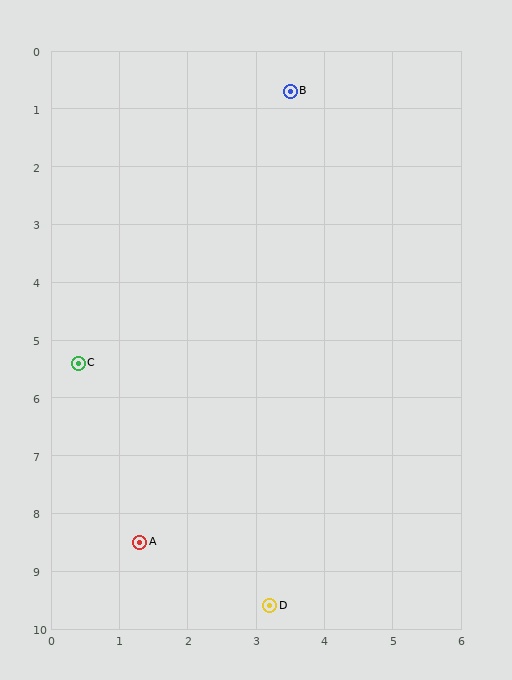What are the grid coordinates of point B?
Point B is at approximately (3.5, 0.7).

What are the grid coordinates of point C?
Point C is at approximately (0.4, 5.4).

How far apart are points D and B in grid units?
Points D and B are about 8.9 grid units apart.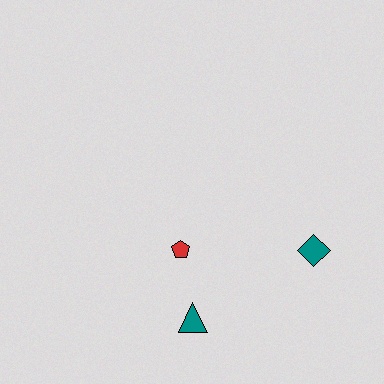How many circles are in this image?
There are no circles.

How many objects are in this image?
There are 3 objects.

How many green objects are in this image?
There are no green objects.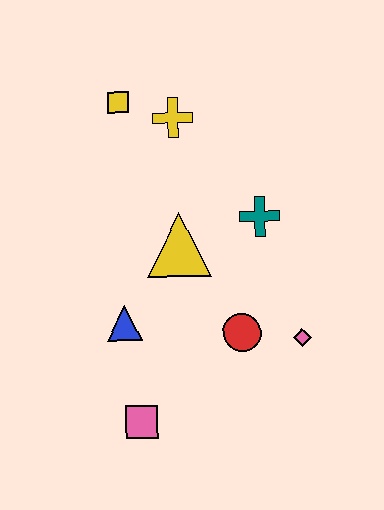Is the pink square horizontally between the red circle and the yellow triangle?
No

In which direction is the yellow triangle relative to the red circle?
The yellow triangle is above the red circle.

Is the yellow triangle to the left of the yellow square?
No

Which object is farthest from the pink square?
The yellow square is farthest from the pink square.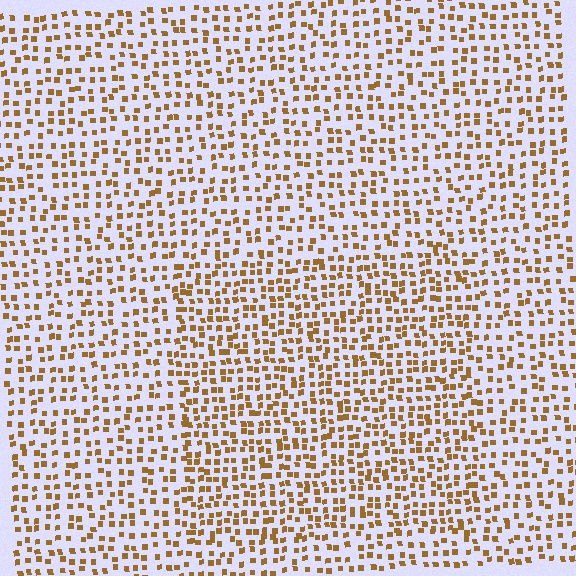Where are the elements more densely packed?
The elements are more densely packed inside the rectangle boundary.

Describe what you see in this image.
The image contains small brown elements arranged at two different densities. A rectangle-shaped region is visible where the elements are more densely packed than the surrounding area.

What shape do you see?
I see a rectangle.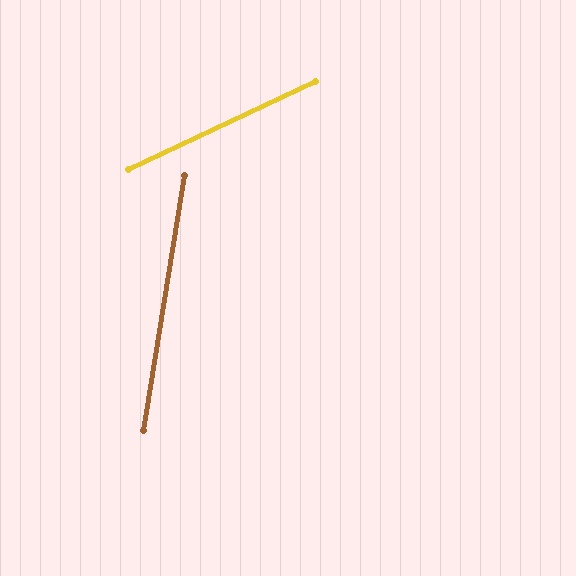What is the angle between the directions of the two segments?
Approximately 56 degrees.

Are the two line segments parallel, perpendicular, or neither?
Neither parallel nor perpendicular — they differ by about 56°.